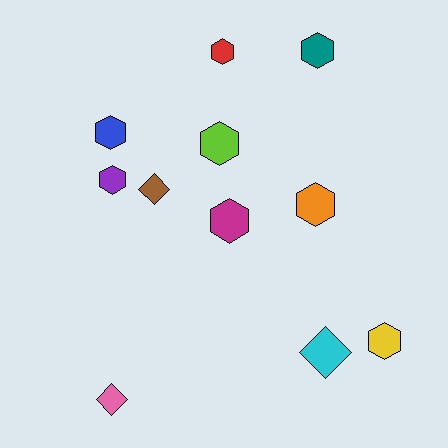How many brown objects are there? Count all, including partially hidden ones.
There is 1 brown object.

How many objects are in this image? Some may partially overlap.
There are 11 objects.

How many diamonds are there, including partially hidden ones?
There are 3 diamonds.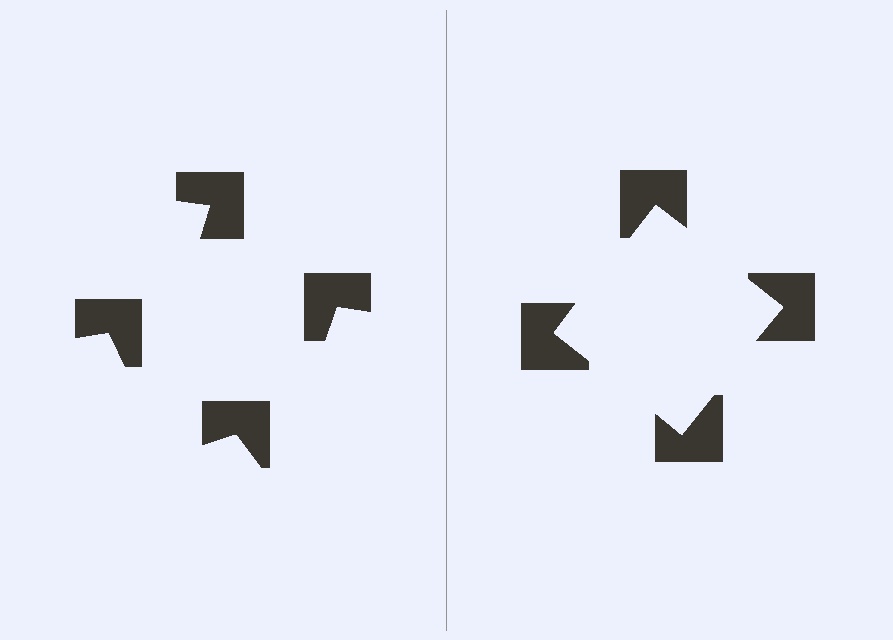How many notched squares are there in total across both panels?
8 — 4 on each side.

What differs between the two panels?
The notched squares are positioned identically on both sides; only the wedge orientations differ. On the right they align to a square; on the left they are misaligned.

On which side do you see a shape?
An illusory square appears on the right side. On the left side the wedge cuts are rotated, so no coherent shape forms.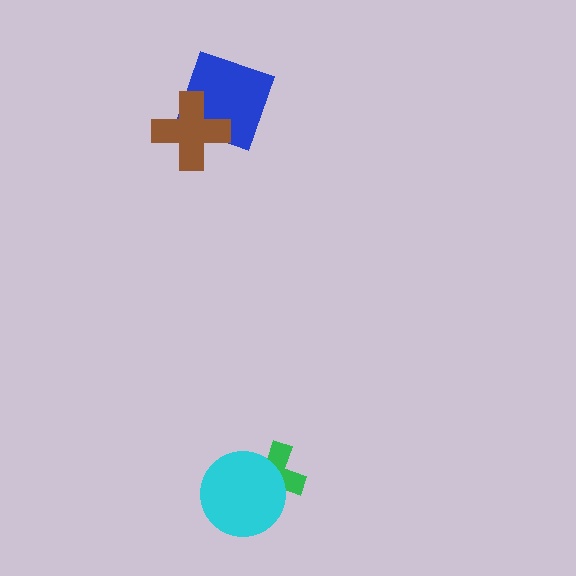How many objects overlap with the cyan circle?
1 object overlaps with the cyan circle.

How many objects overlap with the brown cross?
1 object overlaps with the brown cross.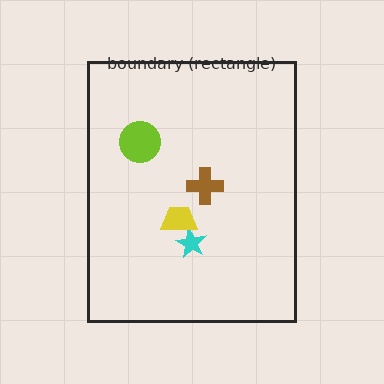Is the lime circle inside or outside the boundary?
Inside.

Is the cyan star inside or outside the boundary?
Inside.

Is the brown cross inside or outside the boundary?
Inside.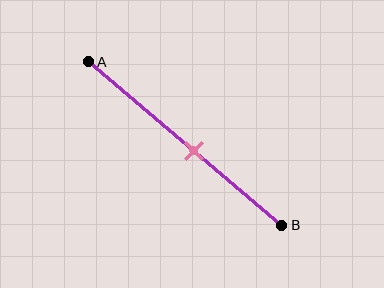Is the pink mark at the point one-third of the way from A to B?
No, the mark is at about 55% from A, not at the 33% one-third point.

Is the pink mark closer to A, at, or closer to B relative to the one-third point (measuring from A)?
The pink mark is closer to point B than the one-third point of segment AB.